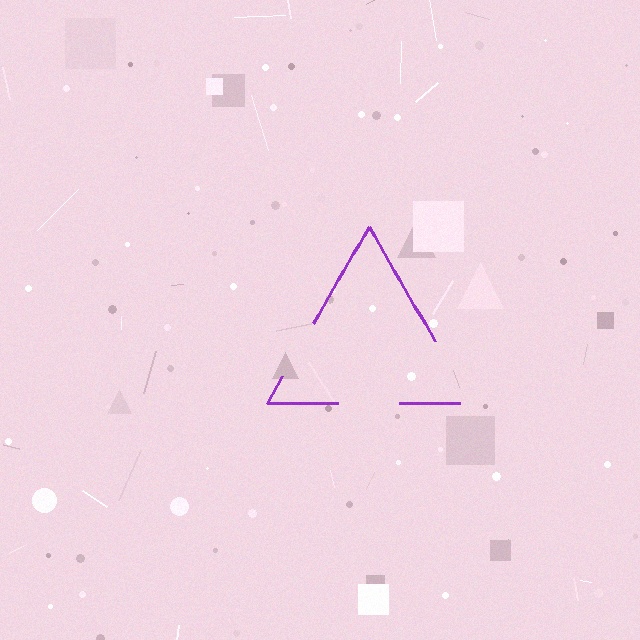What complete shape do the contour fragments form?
The contour fragments form a triangle.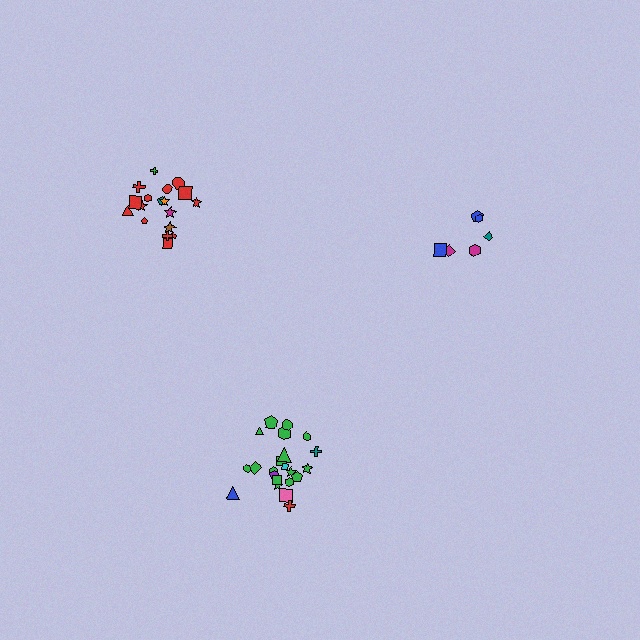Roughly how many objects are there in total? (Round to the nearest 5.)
Roughly 45 objects in total.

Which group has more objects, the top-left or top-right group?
The top-left group.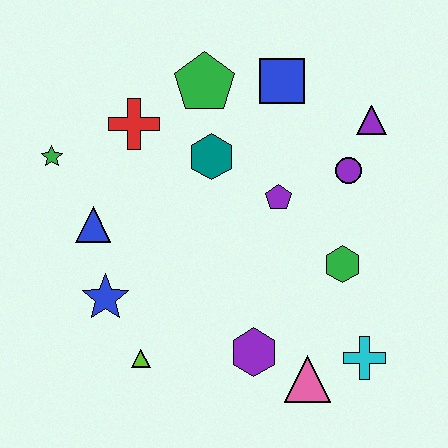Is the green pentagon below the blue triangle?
No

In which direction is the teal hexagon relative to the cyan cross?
The teal hexagon is above the cyan cross.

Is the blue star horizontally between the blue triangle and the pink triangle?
Yes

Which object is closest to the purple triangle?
The purple circle is closest to the purple triangle.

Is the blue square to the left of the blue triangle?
No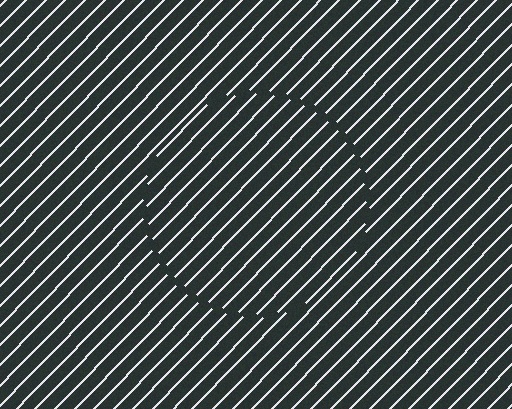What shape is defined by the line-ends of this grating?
An illusory circle. The interior of the shape contains the same grating, shifted by half a period — the contour is defined by the phase discontinuity where line-ends from the inner and outer gratings abut.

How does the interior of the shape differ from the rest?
The interior of the shape contains the same grating, shifted by half a period — the contour is defined by the phase discontinuity where line-ends from the inner and outer gratings abut.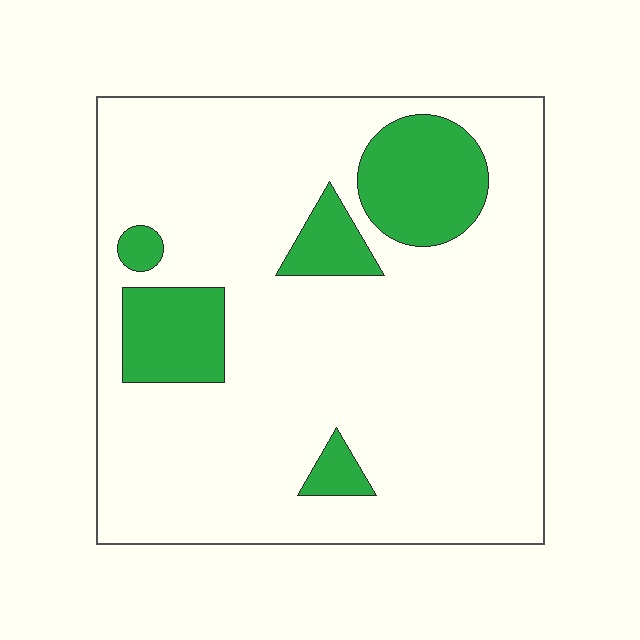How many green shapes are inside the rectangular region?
5.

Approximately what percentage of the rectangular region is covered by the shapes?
Approximately 15%.